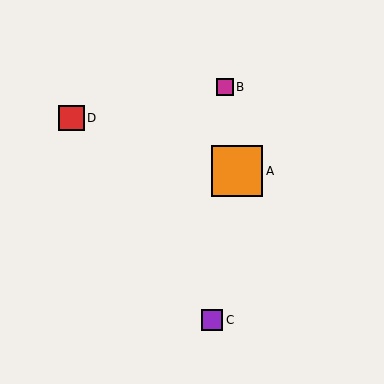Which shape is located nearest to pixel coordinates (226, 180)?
The orange square (labeled A) at (237, 171) is nearest to that location.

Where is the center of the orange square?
The center of the orange square is at (237, 171).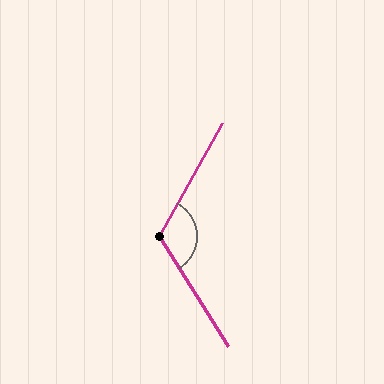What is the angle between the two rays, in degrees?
Approximately 118 degrees.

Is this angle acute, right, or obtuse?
It is obtuse.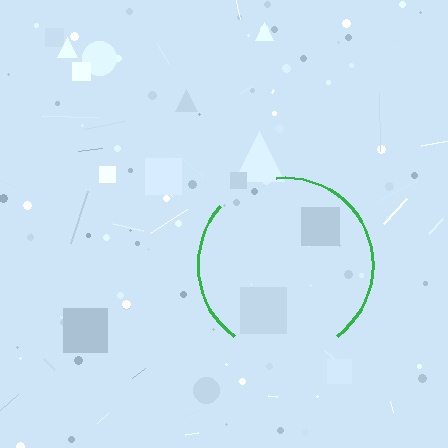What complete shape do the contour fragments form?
The contour fragments form a circle.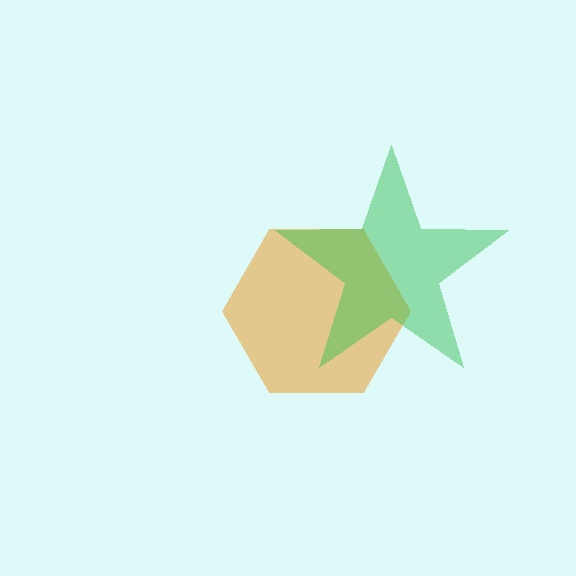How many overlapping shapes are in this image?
There are 2 overlapping shapes in the image.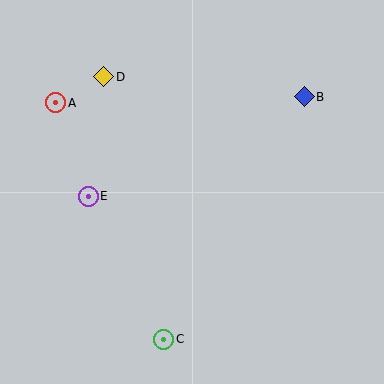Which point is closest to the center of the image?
Point E at (88, 196) is closest to the center.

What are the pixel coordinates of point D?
Point D is at (104, 77).